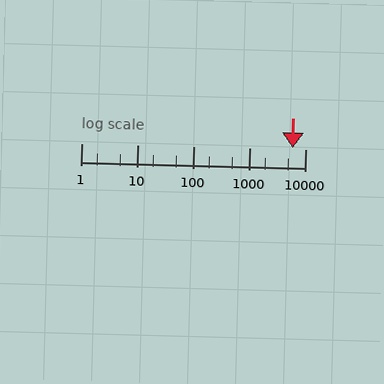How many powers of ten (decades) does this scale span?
The scale spans 4 decades, from 1 to 10000.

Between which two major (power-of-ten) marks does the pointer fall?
The pointer is between 1000 and 10000.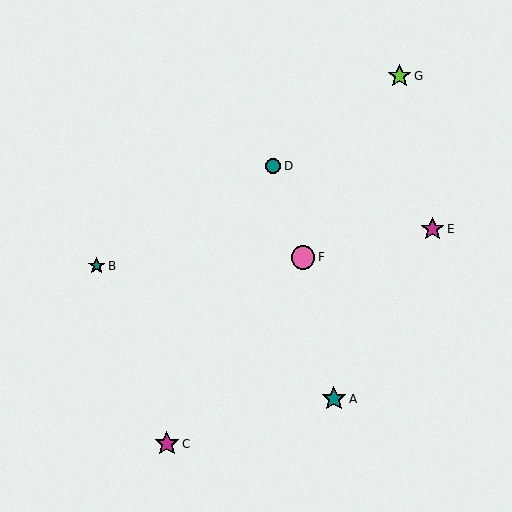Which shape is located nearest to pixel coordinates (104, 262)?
The teal star (labeled B) at (97, 266) is nearest to that location.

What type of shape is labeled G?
Shape G is a lime star.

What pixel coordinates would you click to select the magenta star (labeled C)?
Click at (167, 444) to select the magenta star C.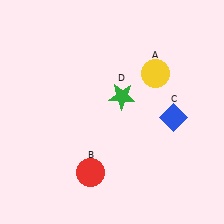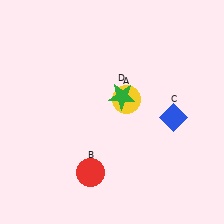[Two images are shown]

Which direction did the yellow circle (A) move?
The yellow circle (A) moved left.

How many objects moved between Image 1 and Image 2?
1 object moved between the two images.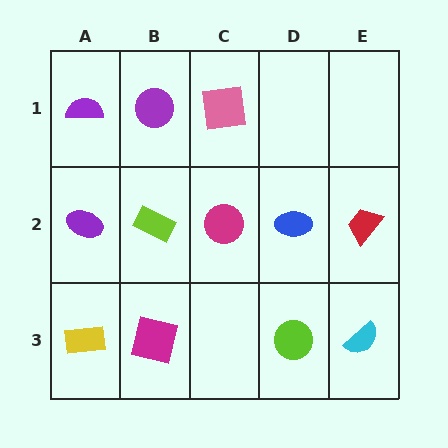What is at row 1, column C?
A pink square.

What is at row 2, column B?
A lime rectangle.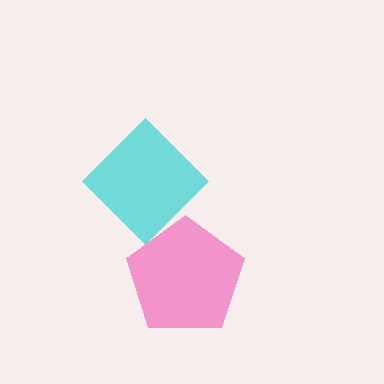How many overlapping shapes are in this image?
There are 2 overlapping shapes in the image.